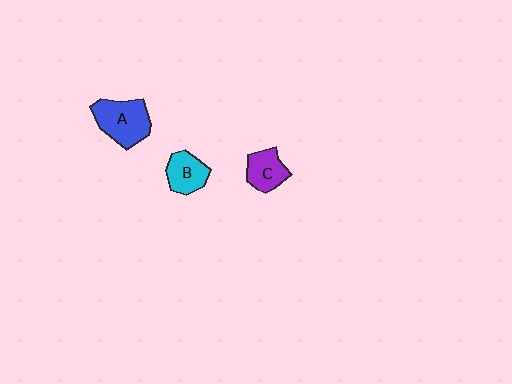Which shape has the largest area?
Shape A (blue).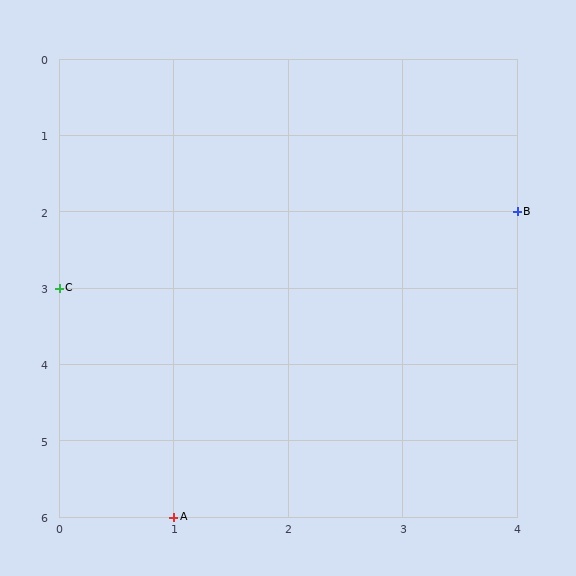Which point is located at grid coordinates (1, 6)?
Point A is at (1, 6).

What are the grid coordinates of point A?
Point A is at grid coordinates (1, 6).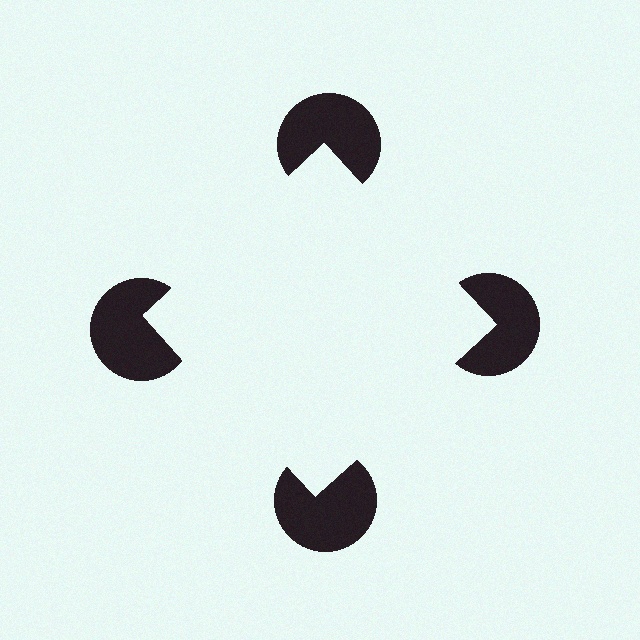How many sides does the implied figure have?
4 sides.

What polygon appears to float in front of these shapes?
An illusory square — its edges are inferred from the aligned wedge cuts in the pac-man discs, not physically drawn.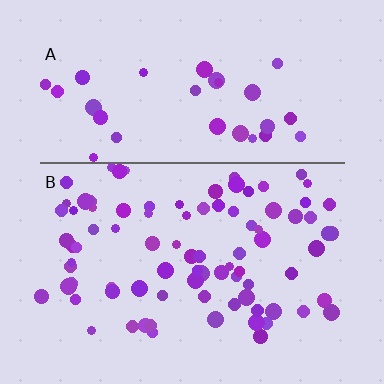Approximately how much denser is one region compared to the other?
Approximately 2.6× — region B over region A.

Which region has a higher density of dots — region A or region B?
B (the bottom).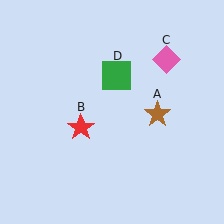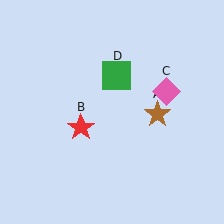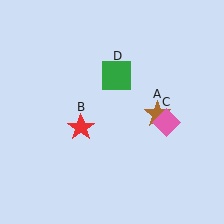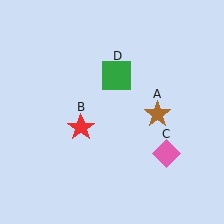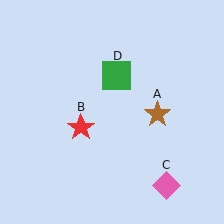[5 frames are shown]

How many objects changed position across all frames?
1 object changed position: pink diamond (object C).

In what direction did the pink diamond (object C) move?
The pink diamond (object C) moved down.